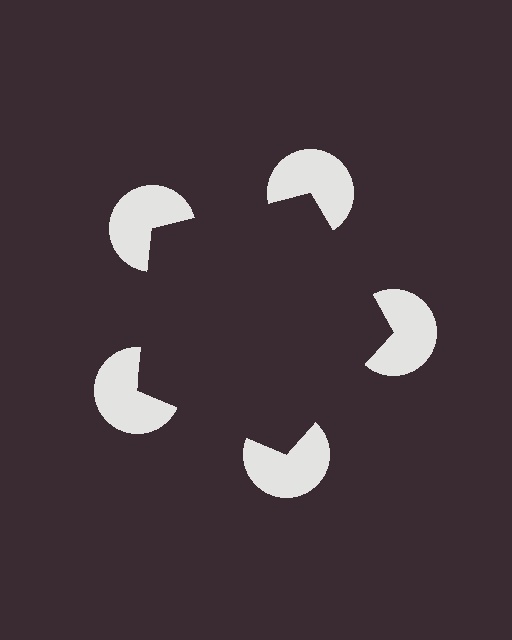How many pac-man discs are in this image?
There are 5 — one at each vertex of the illusory pentagon.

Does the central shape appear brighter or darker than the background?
It typically appears slightly darker than the background, even though no actual brightness change is drawn.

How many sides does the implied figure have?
5 sides.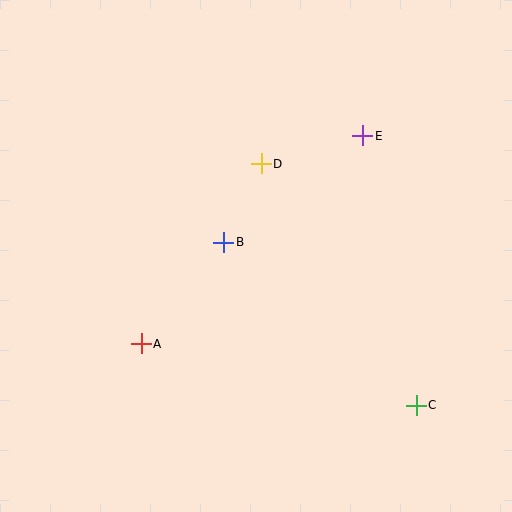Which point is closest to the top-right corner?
Point E is closest to the top-right corner.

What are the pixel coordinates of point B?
Point B is at (224, 242).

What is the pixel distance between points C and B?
The distance between C and B is 252 pixels.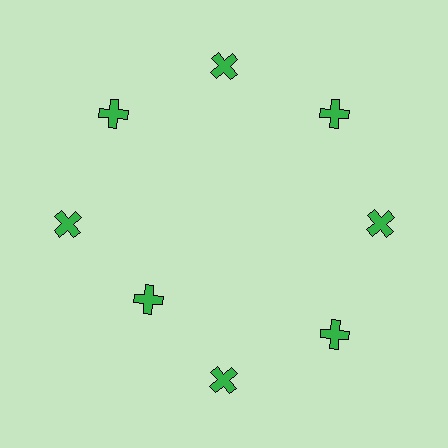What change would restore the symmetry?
The symmetry would be restored by moving it outward, back onto the ring so that all 8 crosses sit at equal angles and equal distance from the center.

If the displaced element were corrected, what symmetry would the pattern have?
It would have 8-fold rotational symmetry — the pattern would map onto itself every 45 degrees.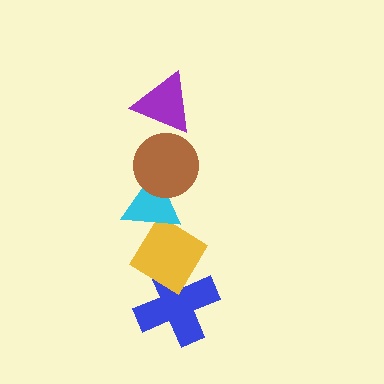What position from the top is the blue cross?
The blue cross is 5th from the top.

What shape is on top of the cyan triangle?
The brown circle is on top of the cyan triangle.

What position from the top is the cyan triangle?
The cyan triangle is 3rd from the top.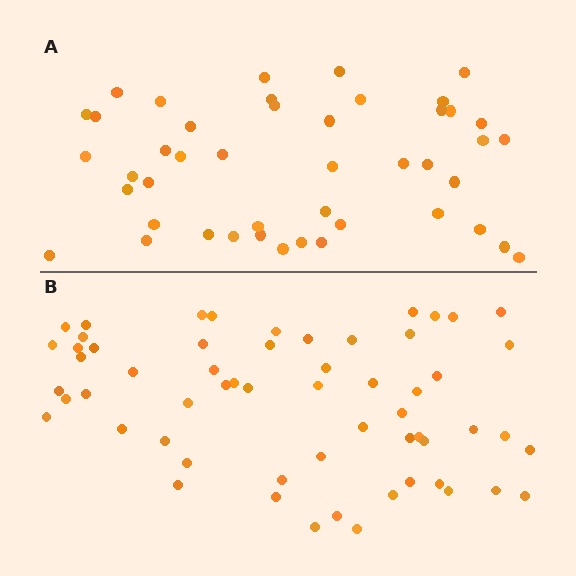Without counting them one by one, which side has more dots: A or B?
Region B (the bottom region) has more dots.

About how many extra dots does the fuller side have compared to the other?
Region B has approximately 15 more dots than region A.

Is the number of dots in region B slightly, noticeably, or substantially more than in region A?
Region B has noticeably more, but not dramatically so. The ratio is roughly 1.3 to 1.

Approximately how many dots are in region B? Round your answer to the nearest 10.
About 60 dots. (The exact count is 59, which rounds to 60.)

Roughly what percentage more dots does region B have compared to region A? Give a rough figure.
About 30% more.